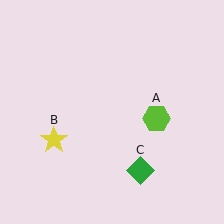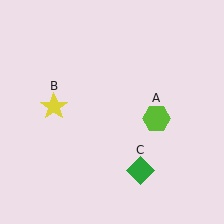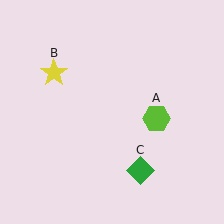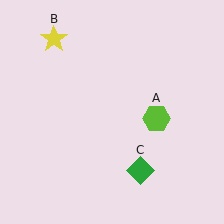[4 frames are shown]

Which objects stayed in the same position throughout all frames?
Lime hexagon (object A) and green diamond (object C) remained stationary.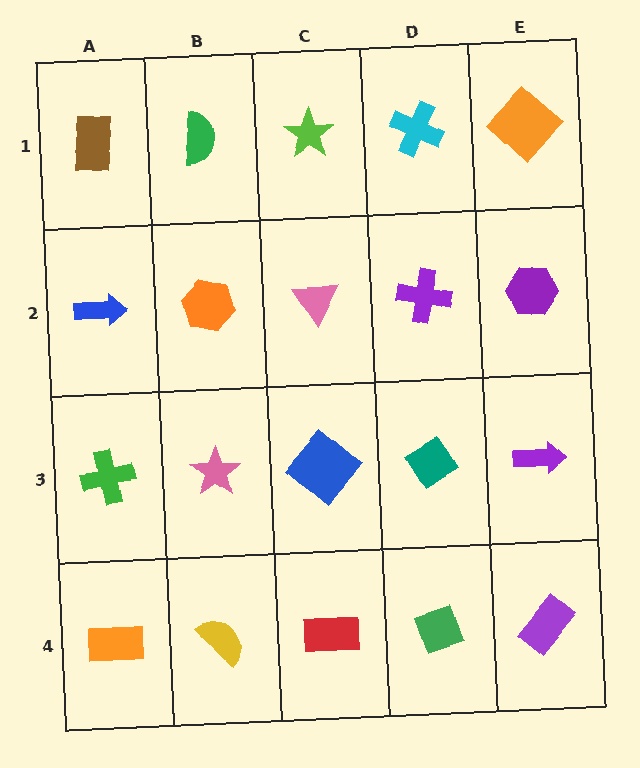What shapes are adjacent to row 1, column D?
A purple cross (row 2, column D), a lime star (row 1, column C), an orange diamond (row 1, column E).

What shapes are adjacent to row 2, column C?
A lime star (row 1, column C), a blue diamond (row 3, column C), an orange hexagon (row 2, column B), a purple cross (row 2, column D).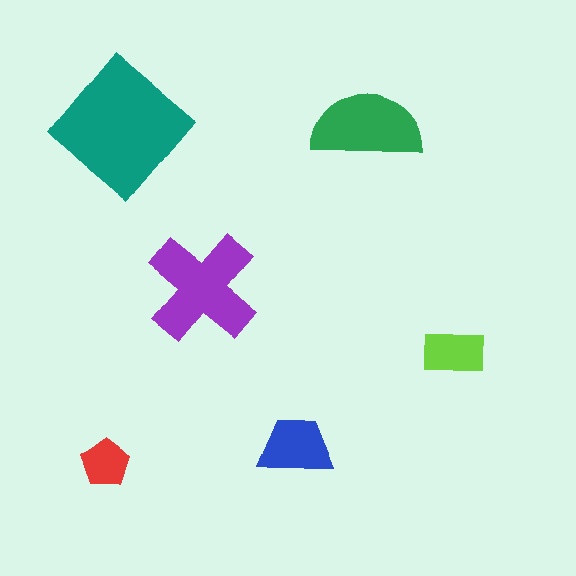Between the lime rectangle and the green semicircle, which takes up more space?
The green semicircle.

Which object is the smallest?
The red pentagon.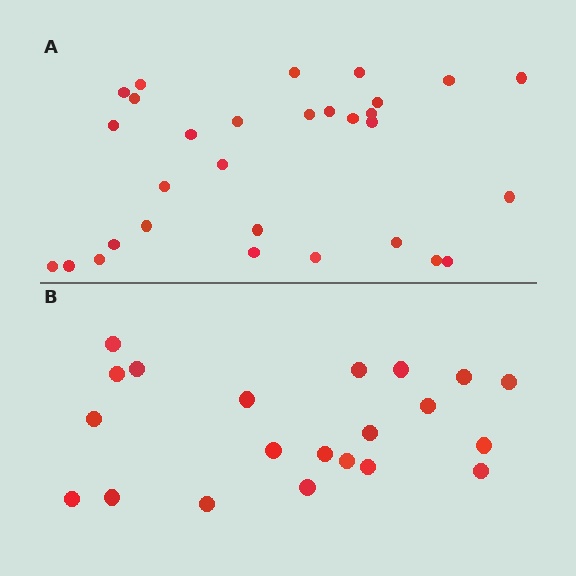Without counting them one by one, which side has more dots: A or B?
Region A (the top region) has more dots.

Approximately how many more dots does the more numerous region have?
Region A has roughly 8 or so more dots than region B.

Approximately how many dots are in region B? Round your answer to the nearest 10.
About 20 dots. (The exact count is 21, which rounds to 20.)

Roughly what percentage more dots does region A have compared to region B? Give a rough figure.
About 45% more.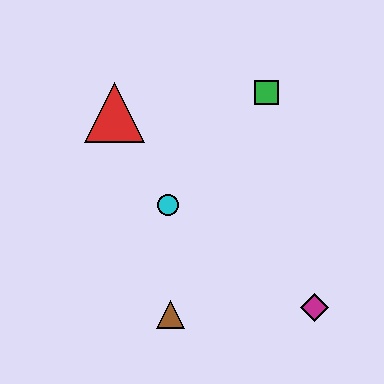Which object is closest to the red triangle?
The cyan circle is closest to the red triangle.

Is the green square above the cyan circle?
Yes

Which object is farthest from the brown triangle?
The green square is farthest from the brown triangle.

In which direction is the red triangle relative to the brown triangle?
The red triangle is above the brown triangle.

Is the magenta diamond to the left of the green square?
No